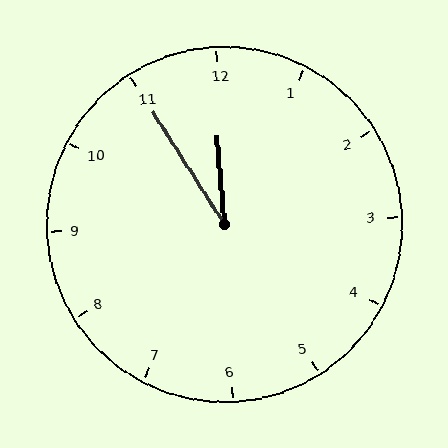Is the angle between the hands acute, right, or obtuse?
It is acute.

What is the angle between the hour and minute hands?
Approximately 28 degrees.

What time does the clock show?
11:55.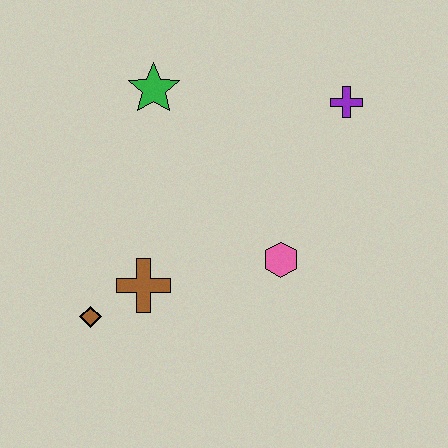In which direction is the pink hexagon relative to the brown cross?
The pink hexagon is to the right of the brown cross.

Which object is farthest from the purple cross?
The brown diamond is farthest from the purple cross.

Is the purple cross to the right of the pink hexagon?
Yes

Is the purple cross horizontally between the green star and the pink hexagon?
No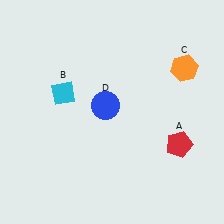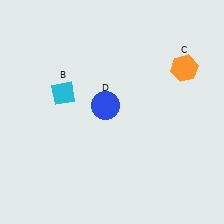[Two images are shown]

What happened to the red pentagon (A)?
The red pentagon (A) was removed in Image 2. It was in the bottom-right area of Image 1.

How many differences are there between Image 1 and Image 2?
There is 1 difference between the two images.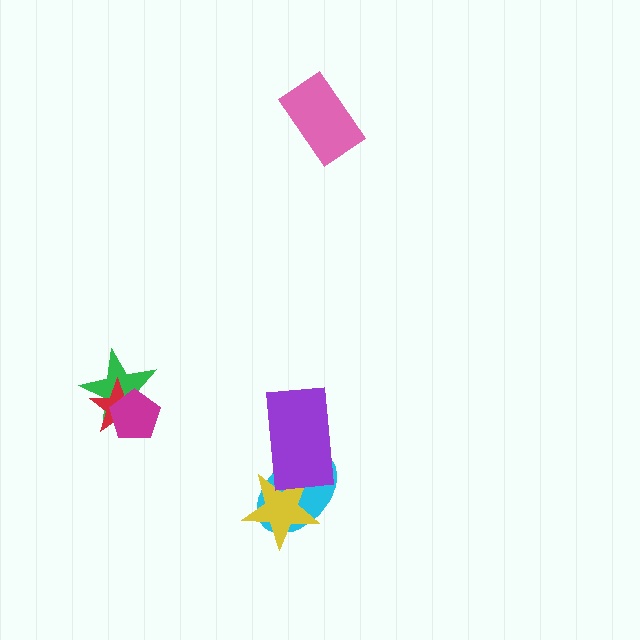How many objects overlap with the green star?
2 objects overlap with the green star.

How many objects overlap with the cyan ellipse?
2 objects overlap with the cyan ellipse.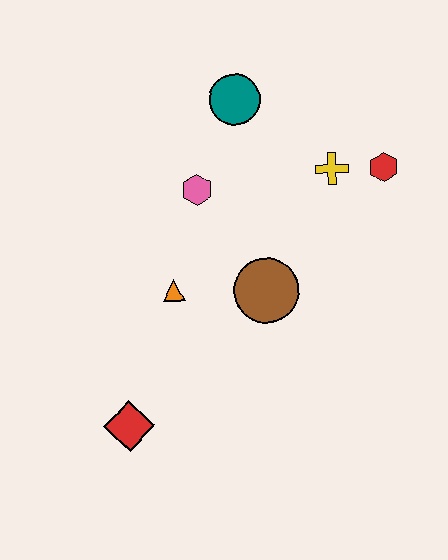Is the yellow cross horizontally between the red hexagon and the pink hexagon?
Yes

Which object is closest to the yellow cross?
The red hexagon is closest to the yellow cross.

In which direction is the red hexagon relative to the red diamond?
The red hexagon is to the right of the red diamond.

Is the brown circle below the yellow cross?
Yes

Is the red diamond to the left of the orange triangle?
Yes